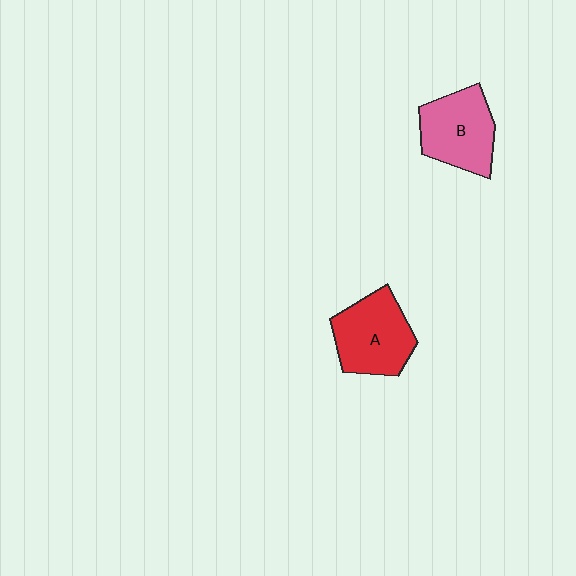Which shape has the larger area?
Shape A (red).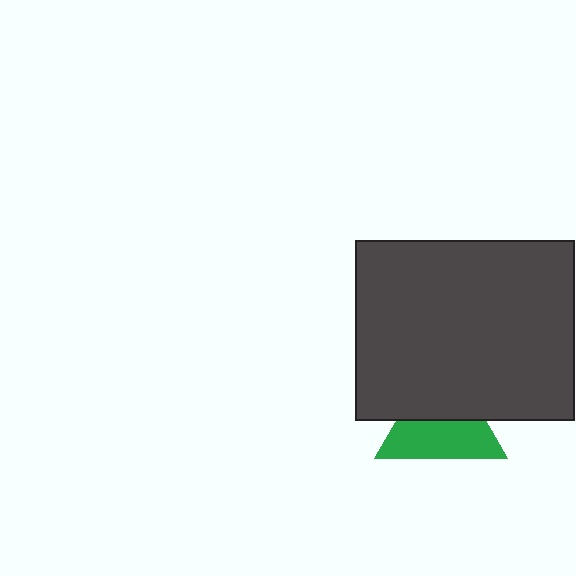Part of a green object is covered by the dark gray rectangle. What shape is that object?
It is a triangle.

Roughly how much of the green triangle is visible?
About half of it is visible (roughly 54%).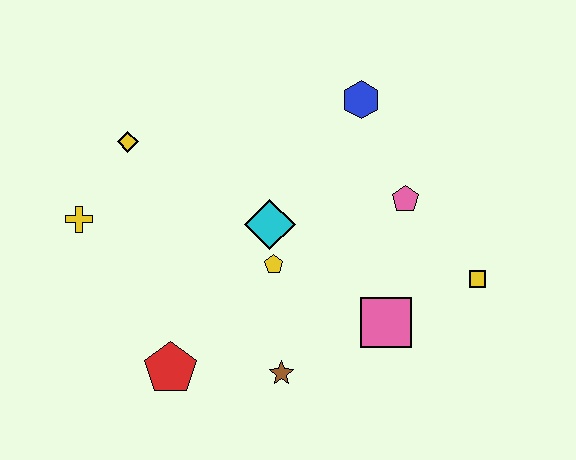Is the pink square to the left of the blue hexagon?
No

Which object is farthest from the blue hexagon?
The red pentagon is farthest from the blue hexagon.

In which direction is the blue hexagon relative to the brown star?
The blue hexagon is above the brown star.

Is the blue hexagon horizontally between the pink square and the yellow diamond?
Yes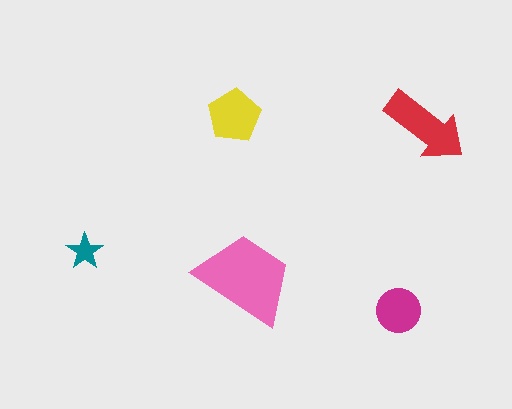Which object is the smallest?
The teal star.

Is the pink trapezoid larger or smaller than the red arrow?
Larger.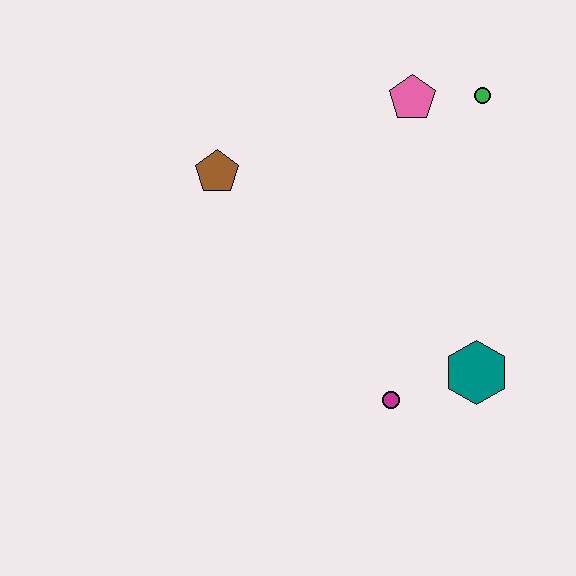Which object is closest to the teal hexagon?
The magenta circle is closest to the teal hexagon.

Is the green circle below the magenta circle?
No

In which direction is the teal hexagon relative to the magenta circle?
The teal hexagon is to the right of the magenta circle.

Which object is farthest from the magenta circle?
The green circle is farthest from the magenta circle.